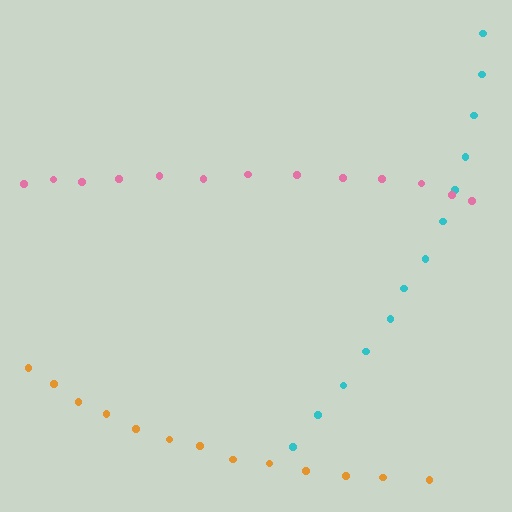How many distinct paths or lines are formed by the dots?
There are 3 distinct paths.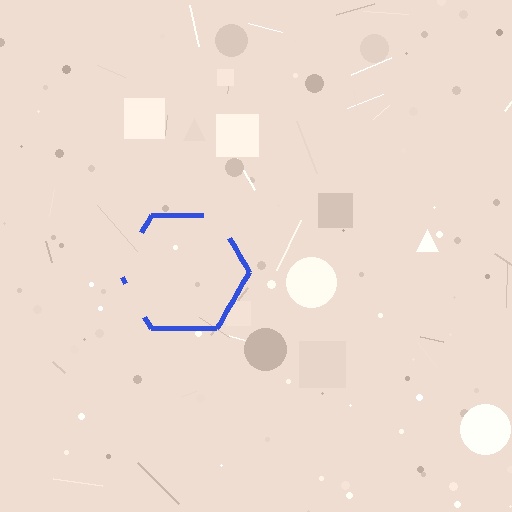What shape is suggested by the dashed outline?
The dashed outline suggests a hexagon.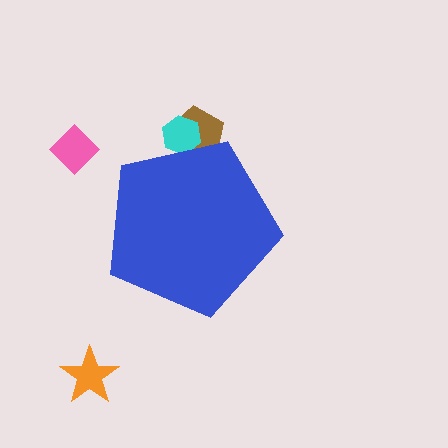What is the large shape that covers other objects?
A blue pentagon.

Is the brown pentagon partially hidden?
Yes, the brown pentagon is partially hidden behind the blue pentagon.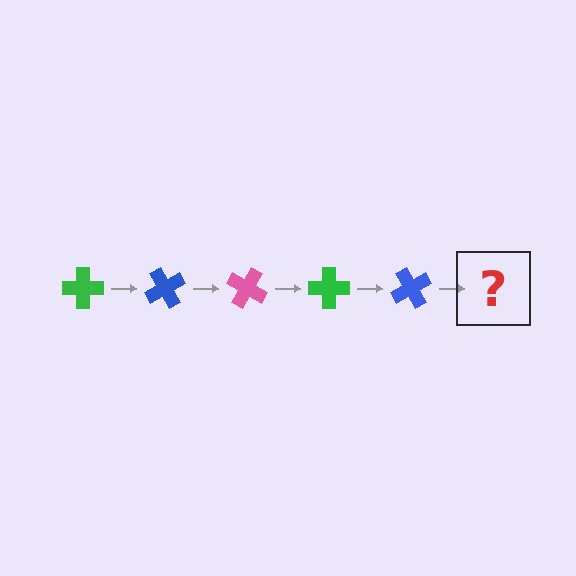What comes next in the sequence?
The next element should be a pink cross, rotated 300 degrees from the start.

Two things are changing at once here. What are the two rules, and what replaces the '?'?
The two rules are that it rotates 60 degrees each step and the color cycles through green, blue, and pink. The '?' should be a pink cross, rotated 300 degrees from the start.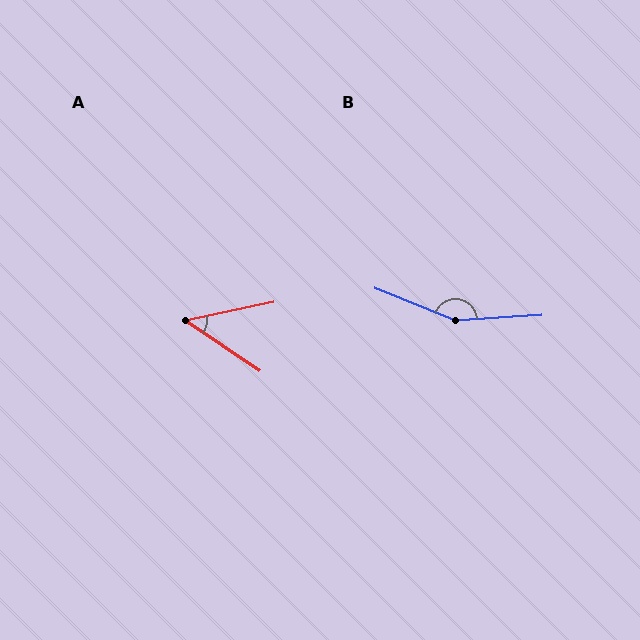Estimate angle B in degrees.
Approximately 155 degrees.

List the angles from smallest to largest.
A (46°), B (155°).